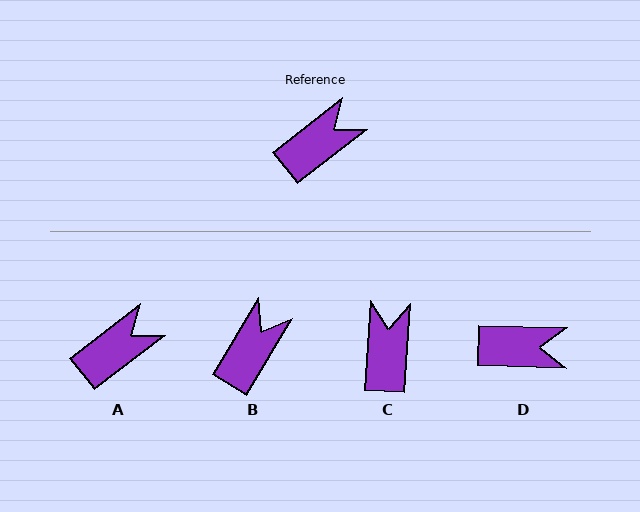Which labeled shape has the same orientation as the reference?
A.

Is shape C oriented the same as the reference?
No, it is off by about 49 degrees.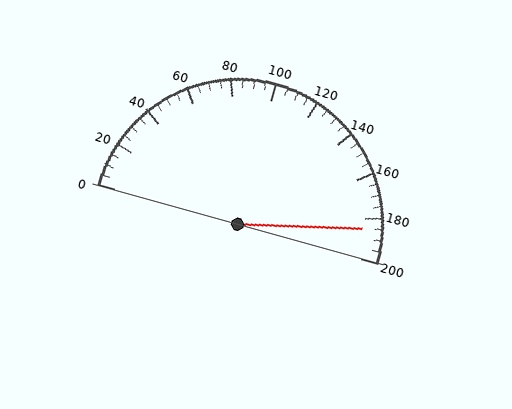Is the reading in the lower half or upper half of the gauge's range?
The reading is in the upper half of the range (0 to 200).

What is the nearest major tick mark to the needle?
The nearest major tick mark is 180.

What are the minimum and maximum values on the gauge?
The gauge ranges from 0 to 200.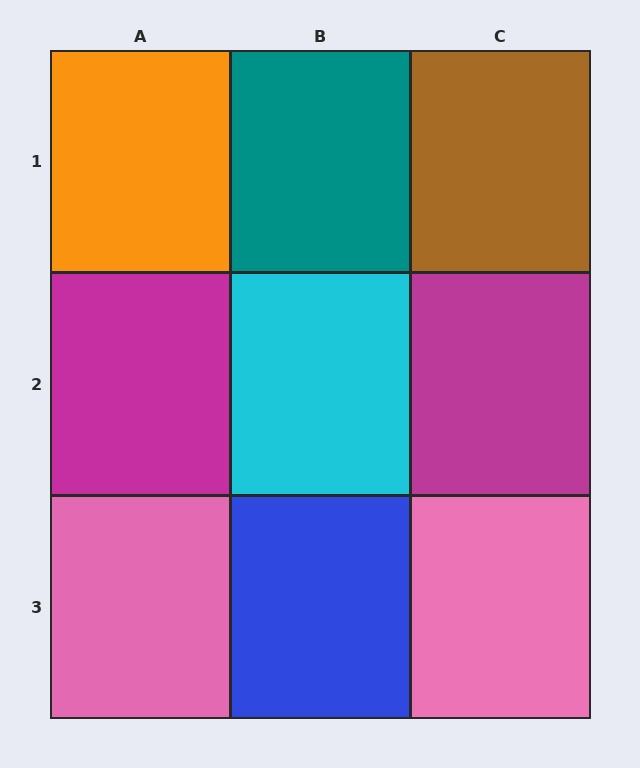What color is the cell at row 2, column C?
Magenta.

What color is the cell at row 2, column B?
Cyan.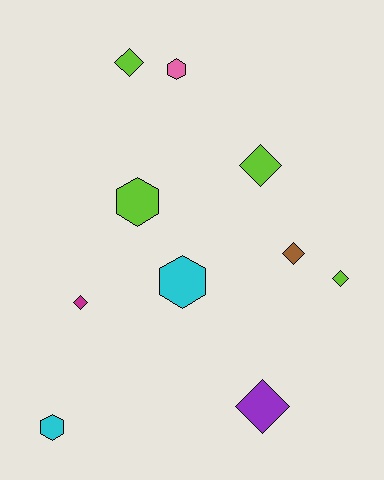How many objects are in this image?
There are 10 objects.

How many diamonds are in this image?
There are 6 diamonds.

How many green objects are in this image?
There are no green objects.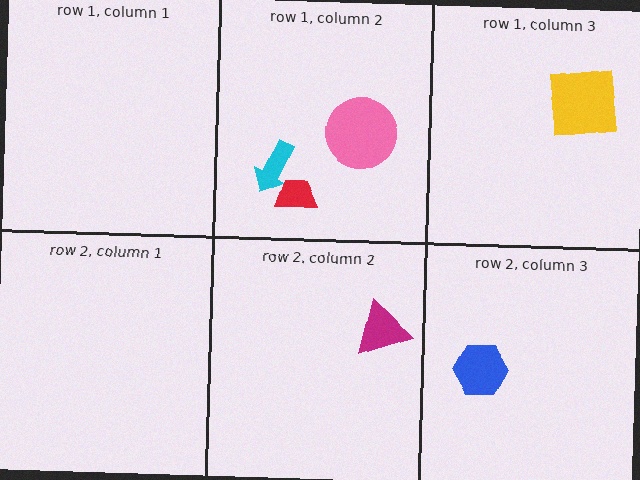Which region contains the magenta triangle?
The row 2, column 2 region.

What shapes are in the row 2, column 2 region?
The magenta triangle.